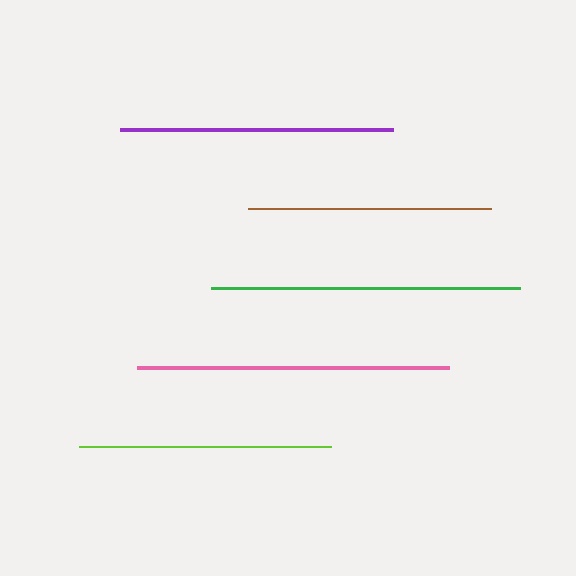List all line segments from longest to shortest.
From longest to shortest: pink, green, purple, lime, brown.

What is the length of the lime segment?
The lime segment is approximately 251 pixels long.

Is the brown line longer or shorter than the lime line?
The lime line is longer than the brown line.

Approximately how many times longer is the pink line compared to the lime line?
The pink line is approximately 1.2 times the length of the lime line.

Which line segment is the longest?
The pink line is the longest at approximately 312 pixels.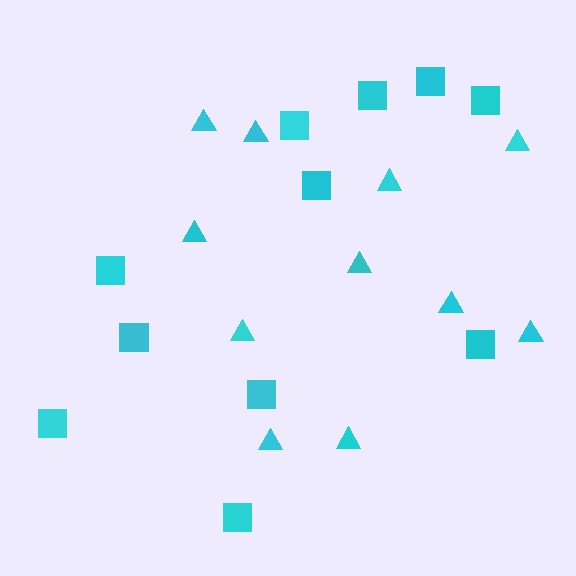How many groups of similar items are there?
There are 2 groups: one group of triangles (11) and one group of squares (11).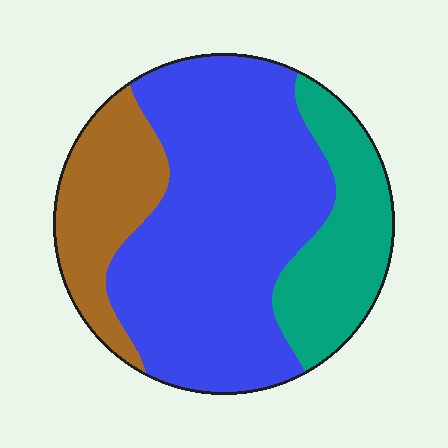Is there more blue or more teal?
Blue.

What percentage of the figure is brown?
Brown covers around 20% of the figure.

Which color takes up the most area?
Blue, at roughly 60%.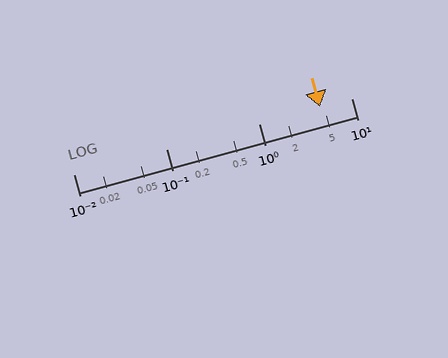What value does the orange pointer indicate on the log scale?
The pointer indicates approximately 4.6.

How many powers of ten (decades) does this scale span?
The scale spans 3 decades, from 0.01 to 10.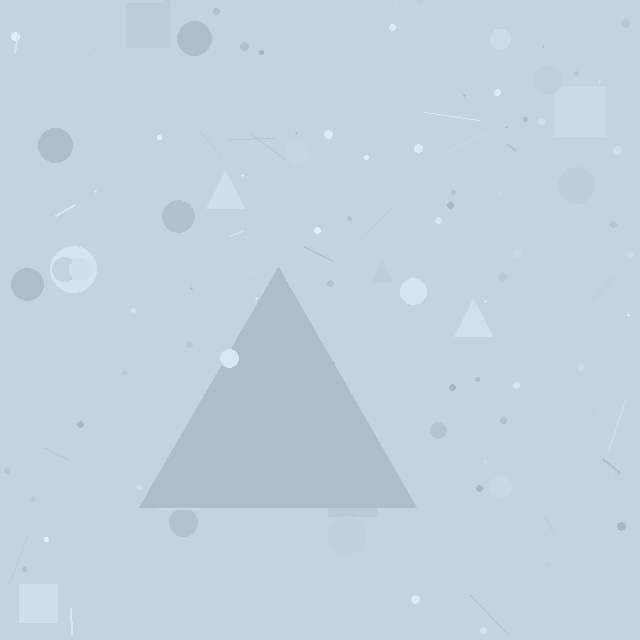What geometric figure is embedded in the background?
A triangle is embedded in the background.